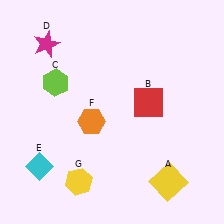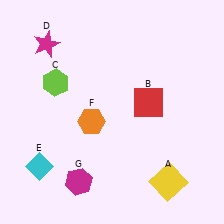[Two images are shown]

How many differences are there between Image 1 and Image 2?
There is 1 difference between the two images.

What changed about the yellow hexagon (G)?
In Image 1, G is yellow. In Image 2, it changed to magenta.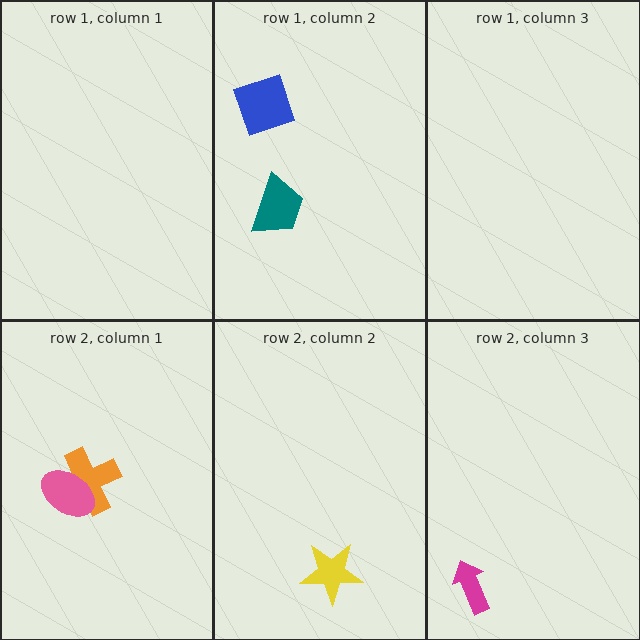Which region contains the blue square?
The row 1, column 2 region.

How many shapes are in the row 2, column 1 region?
2.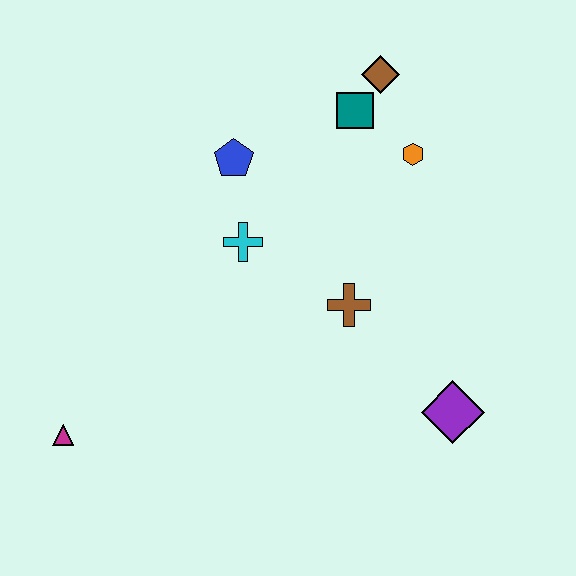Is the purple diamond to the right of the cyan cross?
Yes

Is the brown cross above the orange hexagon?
No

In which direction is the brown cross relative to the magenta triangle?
The brown cross is to the right of the magenta triangle.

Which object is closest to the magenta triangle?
The cyan cross is closest to the magenta triangle.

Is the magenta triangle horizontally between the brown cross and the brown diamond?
No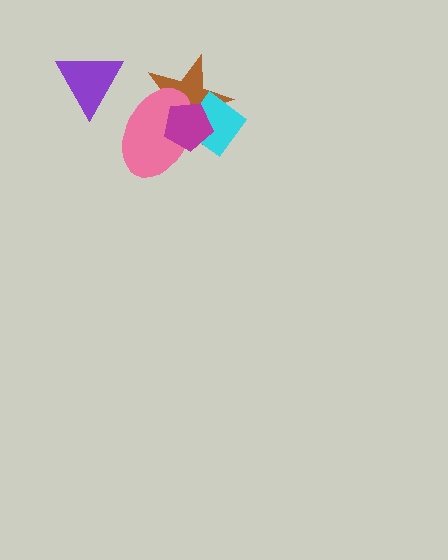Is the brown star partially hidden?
Yes, it is partially covered by another shape.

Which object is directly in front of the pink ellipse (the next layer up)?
The cyan diamond is directly in front of the pink ellipse.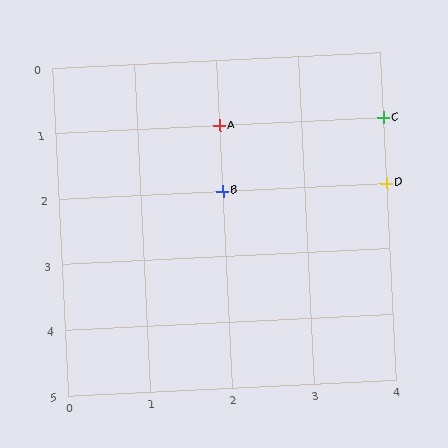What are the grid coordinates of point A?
Point A is at grid coordinates (2, 1).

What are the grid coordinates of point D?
Point D is at grid coordinates (4, 2).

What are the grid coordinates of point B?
Point B is at grid coordinates (2, 2).